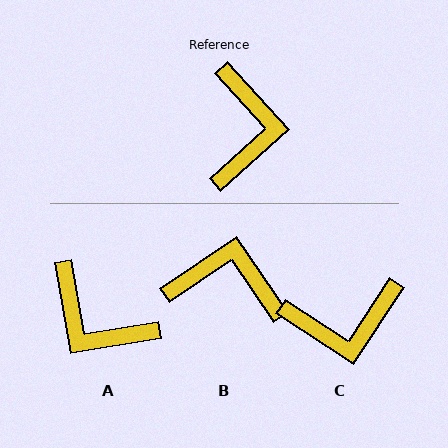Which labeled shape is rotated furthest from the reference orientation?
A, about 123 degrees away.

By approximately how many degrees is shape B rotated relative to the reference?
Approximately 82 degrees counter-clockwise.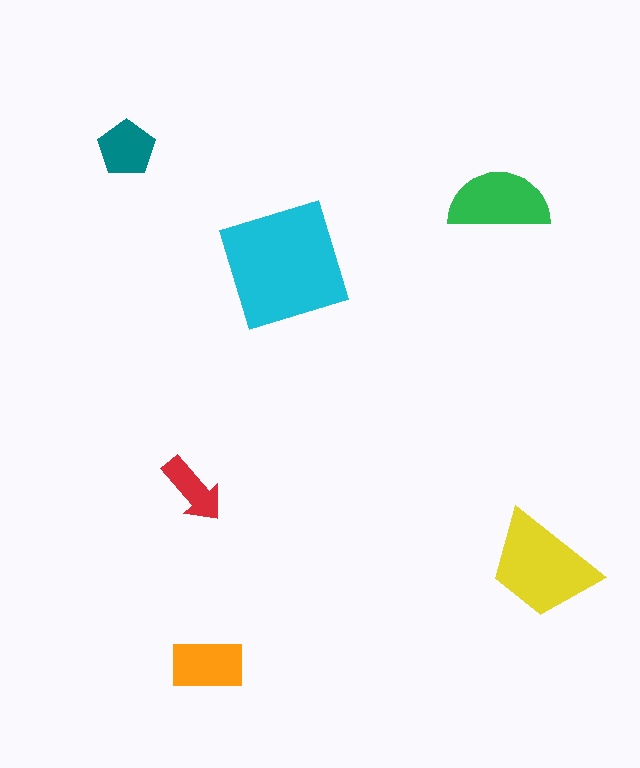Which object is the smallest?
The red arrow.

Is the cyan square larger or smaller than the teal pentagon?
Larger.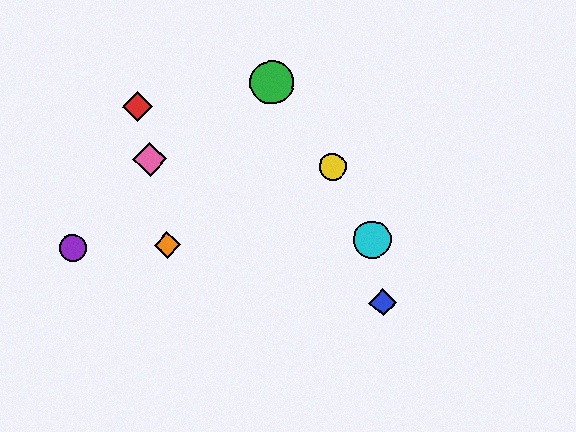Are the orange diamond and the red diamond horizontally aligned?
No, the orange diamond is at y≈245 and the red diamond is at y≈106.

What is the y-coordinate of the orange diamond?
The orange diamond is at y≈245.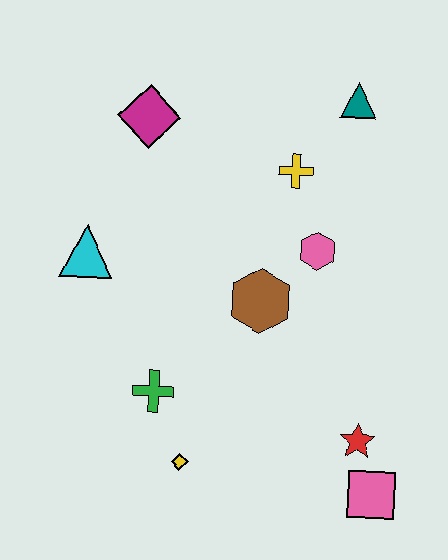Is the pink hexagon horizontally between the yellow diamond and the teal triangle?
Yes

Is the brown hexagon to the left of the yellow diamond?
No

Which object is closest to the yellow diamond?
The green cross is closest to the yellow diamond.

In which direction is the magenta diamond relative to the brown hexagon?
The magenta diamond is above the brown hexagon.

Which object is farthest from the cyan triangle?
The pink square is farthest from the cyan triangle.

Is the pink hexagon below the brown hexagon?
No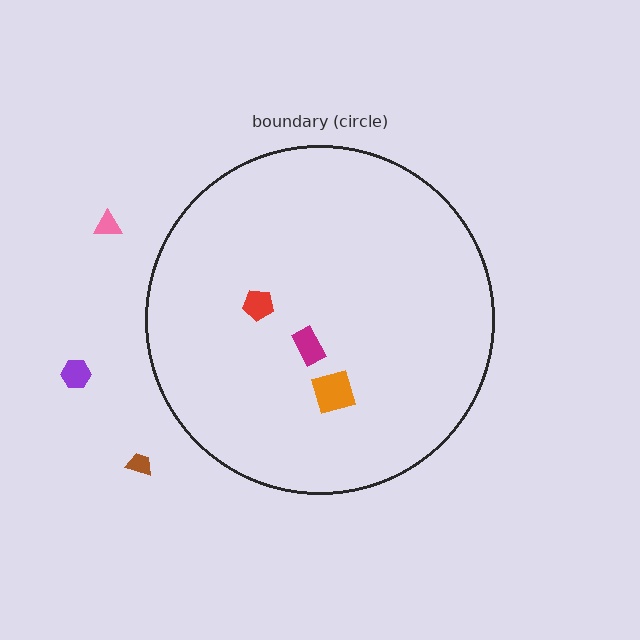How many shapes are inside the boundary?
3 inside, 3 outside.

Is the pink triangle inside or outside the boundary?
Outside.